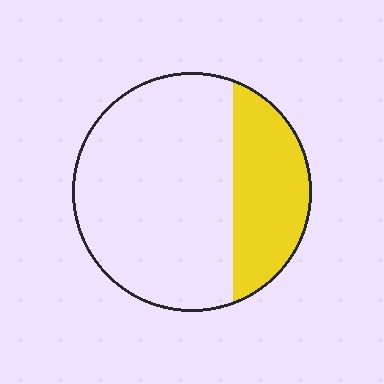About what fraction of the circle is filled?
About one quarter (1/4).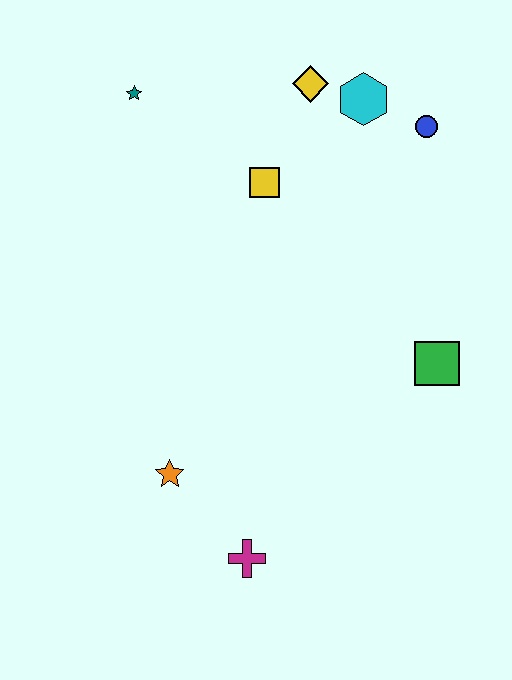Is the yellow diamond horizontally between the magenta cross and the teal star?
No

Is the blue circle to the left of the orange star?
No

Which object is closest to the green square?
The blue circle is closest to the green square.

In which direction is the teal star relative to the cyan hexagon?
The teal star is to the left of the cyan hexagon.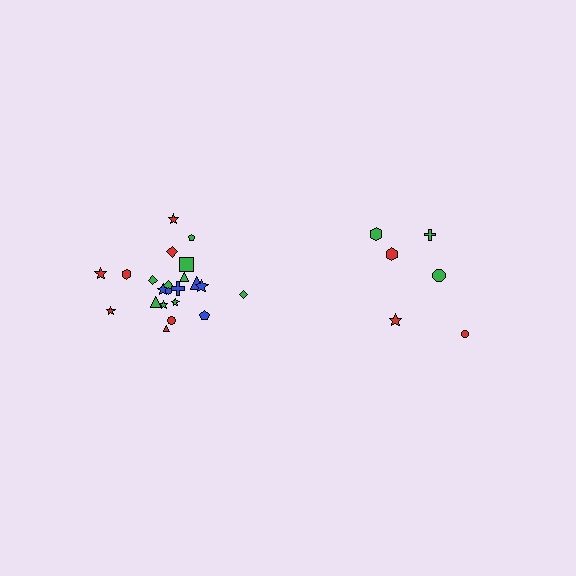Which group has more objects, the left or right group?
The left group.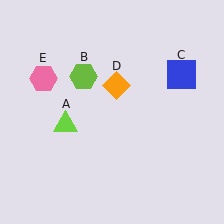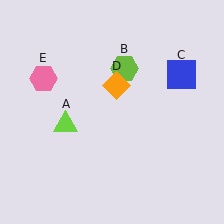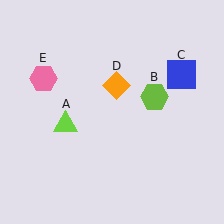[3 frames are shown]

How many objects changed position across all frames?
1 object changed position: lime hexagon (object B).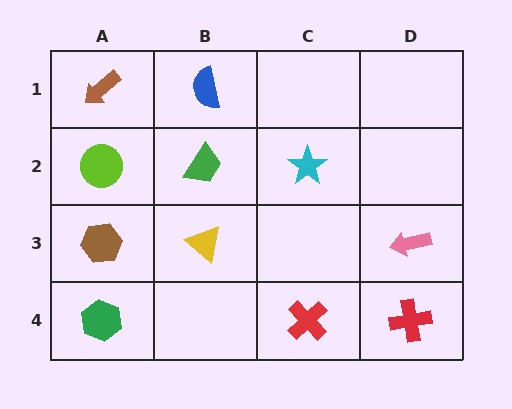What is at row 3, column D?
A pink arrow.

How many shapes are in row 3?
3 shapes.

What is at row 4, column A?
A green hexagon.